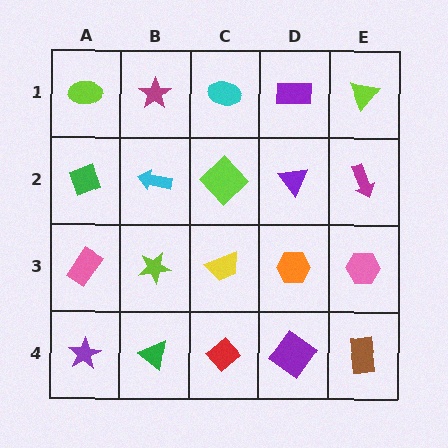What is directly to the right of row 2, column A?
A cyan arrow.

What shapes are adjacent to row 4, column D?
An orange hexagon (row 3, column D), a red diamond (row 4, column C), a brown rectangle (row 4, column E).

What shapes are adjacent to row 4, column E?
A pink hexagon (row 3, column E), a purple diamond (row 4, column D).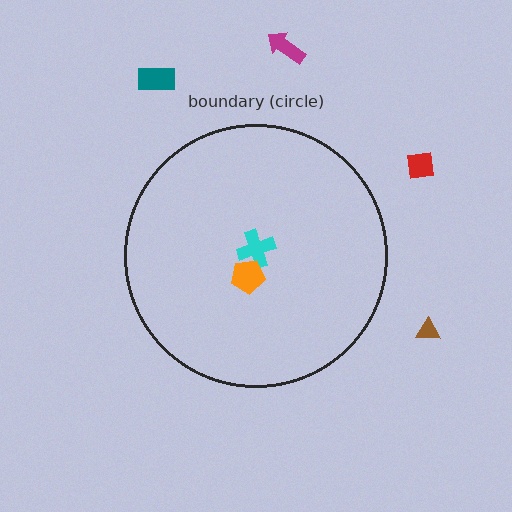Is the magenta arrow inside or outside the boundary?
Outside.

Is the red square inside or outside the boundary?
Outside.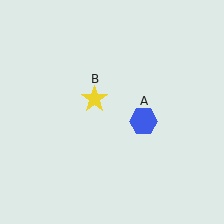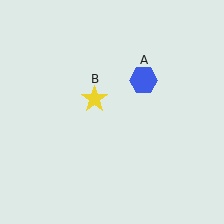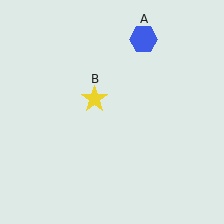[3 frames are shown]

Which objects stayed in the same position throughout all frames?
Yellow star (object B) remained stationary.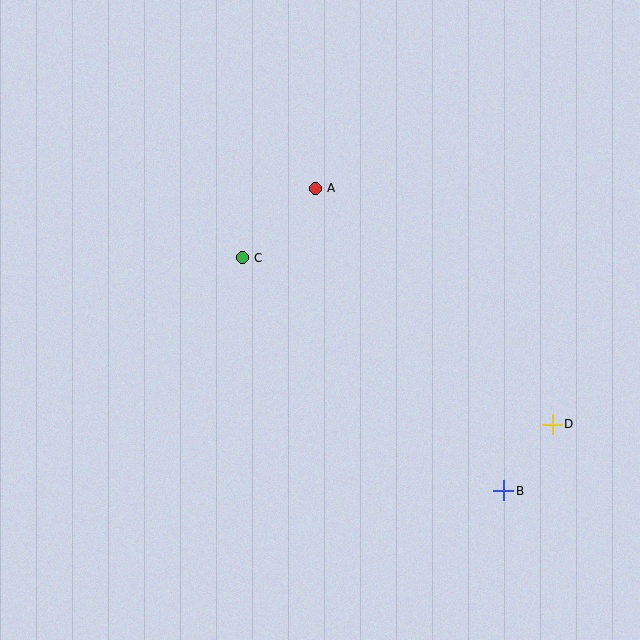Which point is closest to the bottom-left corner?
Point C is closest to the bottom-left corner.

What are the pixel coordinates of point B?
Point B is at (504, 491).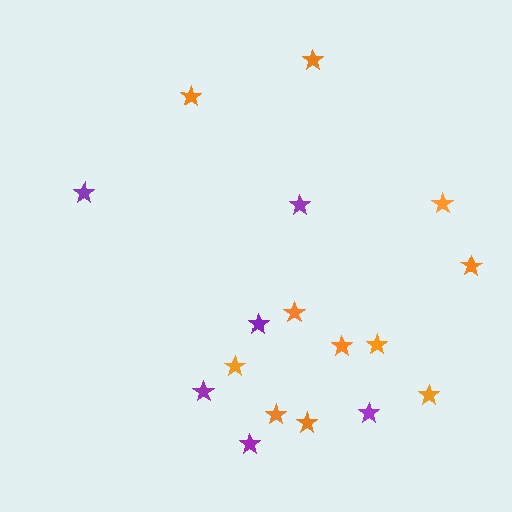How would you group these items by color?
There are 2 groups: one group of purple stars (6) and one group of orange stars (11).